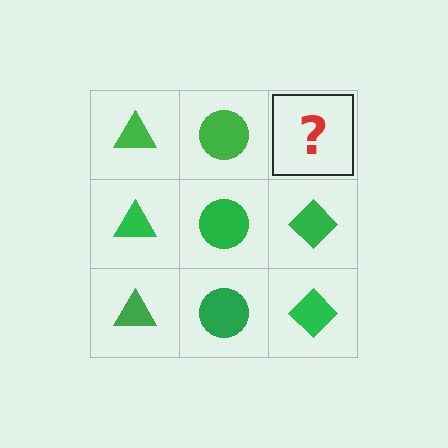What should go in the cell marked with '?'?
The missing cell should contain a green diamond.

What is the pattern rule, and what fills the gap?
The rule is that each column has a consistent shape. The gap should be filled with a green diamond.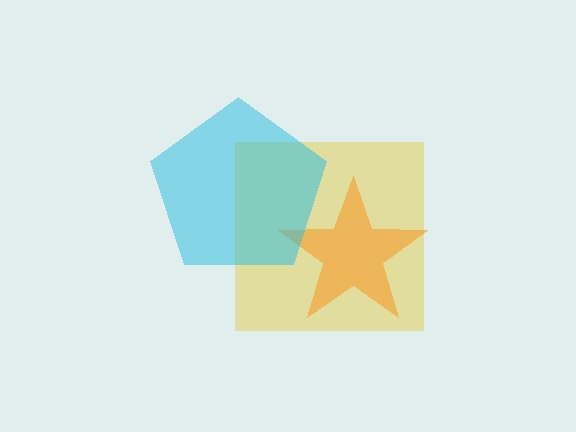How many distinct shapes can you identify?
There are 3 distinct shapes: a yellow square, an orange star, a cyan pentagon.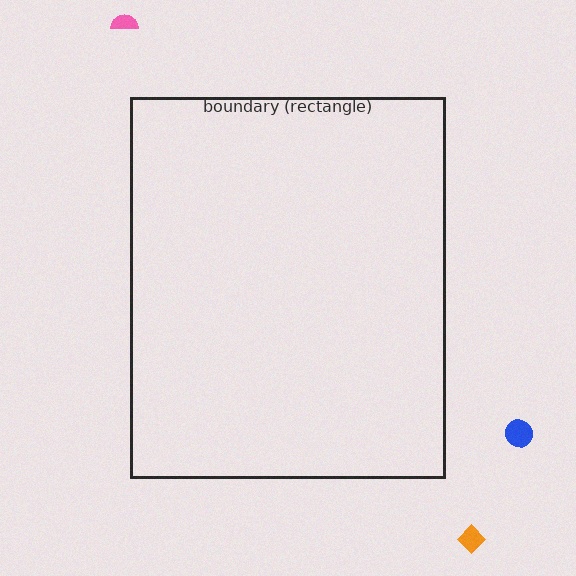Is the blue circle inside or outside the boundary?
Outside.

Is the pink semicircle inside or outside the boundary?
Outside.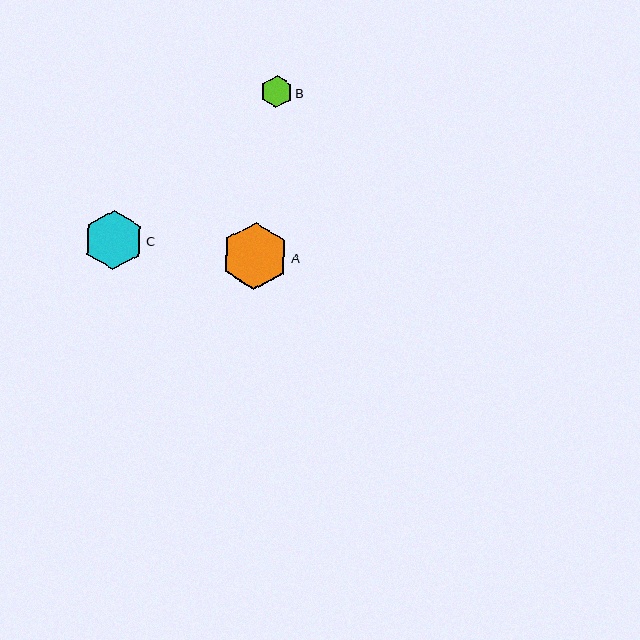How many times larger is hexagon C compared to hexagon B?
Hexagon C is approximately 1.9 times the size of hexagon B.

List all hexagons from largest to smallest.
From largest to smallest: A, C, B.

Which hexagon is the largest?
Hexagon A is the largest with a size of approximately 67 pixels.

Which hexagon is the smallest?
Hexagon B is the smallest with a size of approximately 31 pixels.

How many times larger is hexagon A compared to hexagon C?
Hexagon A is approximately 1.1 times the size of hexagon C.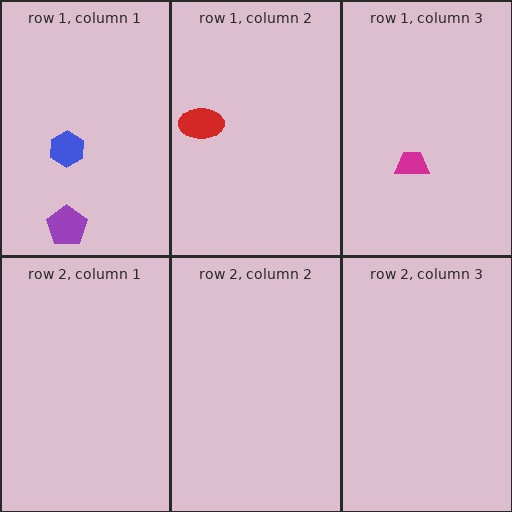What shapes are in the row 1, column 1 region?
The purple pentagon, the blue hexagon.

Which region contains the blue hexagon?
The row 1, column 1 region.